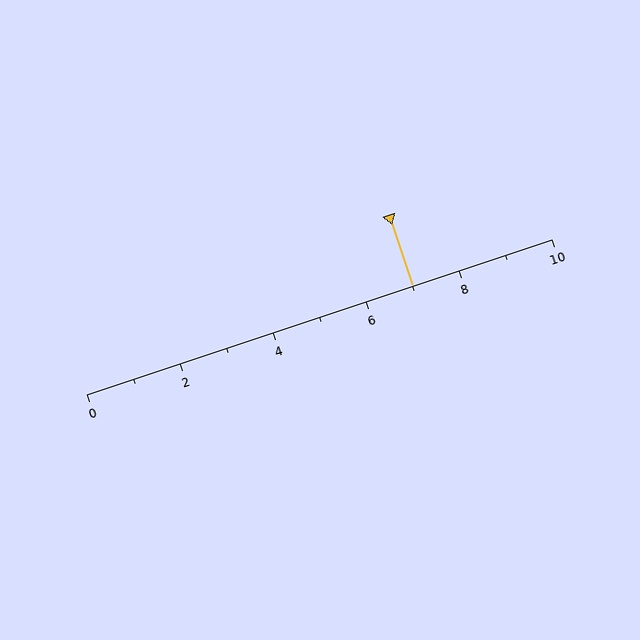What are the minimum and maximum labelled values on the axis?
The axis runs from 0 to 10.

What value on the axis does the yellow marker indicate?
The marker indicates approximately 7.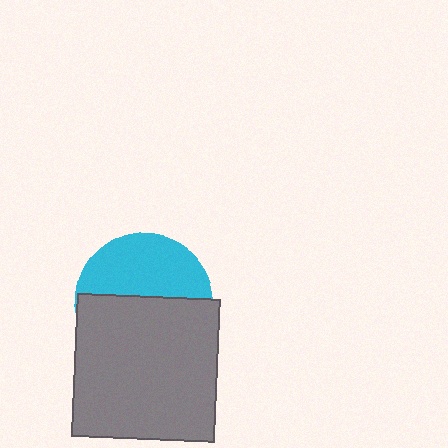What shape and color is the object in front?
The object in front is a gray square.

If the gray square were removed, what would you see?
You would see the complete cyan circle.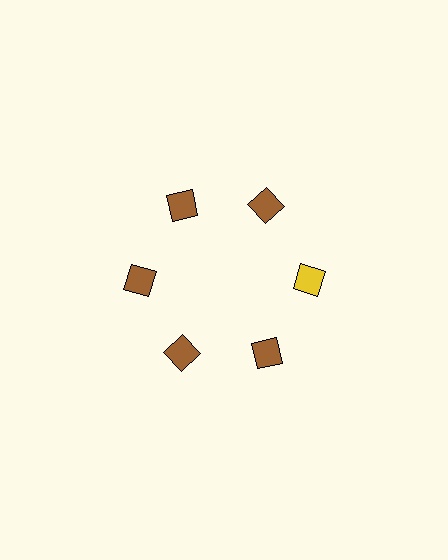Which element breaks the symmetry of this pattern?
The yellow diamond at roughly the 3 o'clock position breaks the symmetry. All other shapes are brown diamonds.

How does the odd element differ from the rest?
It has a different color: yellow instead of brown.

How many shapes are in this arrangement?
There are 6 shapes arranged in a ring pattern.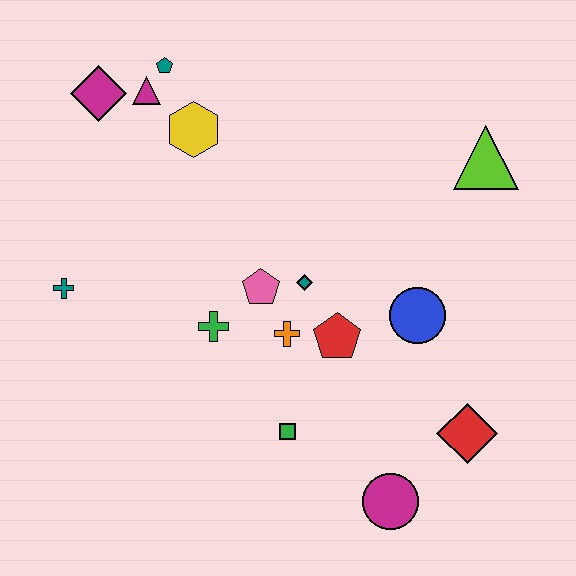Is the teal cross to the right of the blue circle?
No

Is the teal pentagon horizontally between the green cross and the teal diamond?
No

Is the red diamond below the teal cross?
Yes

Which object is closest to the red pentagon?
The orange cross is closest to the red pentagon.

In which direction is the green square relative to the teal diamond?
The green square is below the teal diamond.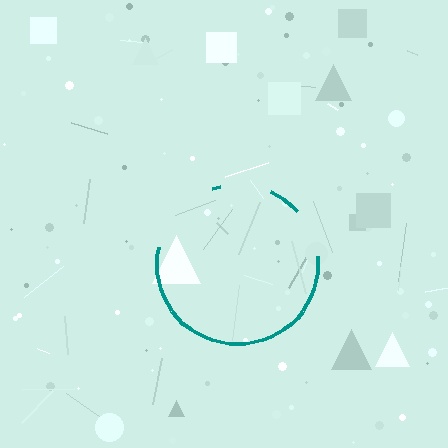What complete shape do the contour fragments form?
The contour fragments form a circle.